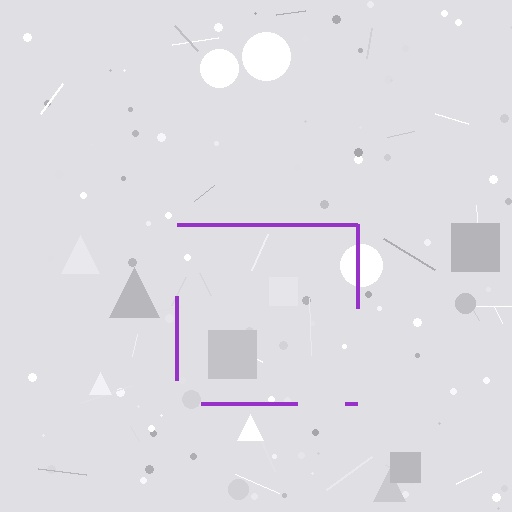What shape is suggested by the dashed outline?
The dashed outline suggests a square.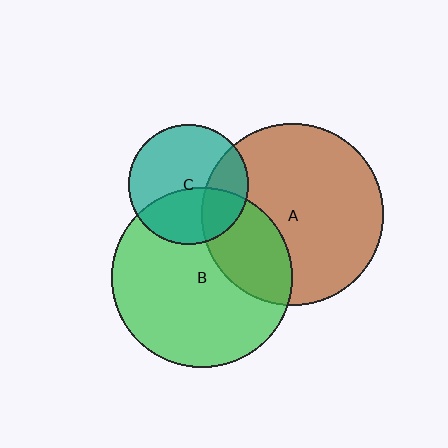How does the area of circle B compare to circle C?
Approximately 2.2 times.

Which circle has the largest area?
Circle A (brown).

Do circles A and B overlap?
Yes.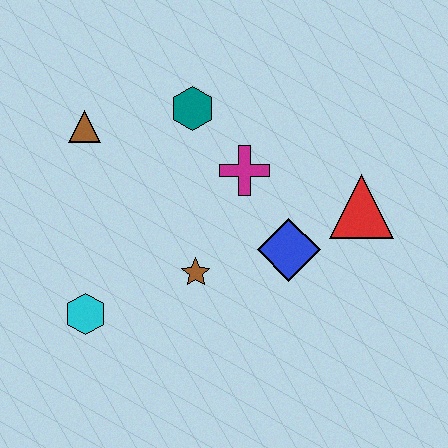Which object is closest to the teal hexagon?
The magenta cross is closest to the teal hexagon.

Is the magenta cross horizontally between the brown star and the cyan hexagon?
No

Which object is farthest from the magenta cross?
The cyan hexagon is farthest from the magenta cross.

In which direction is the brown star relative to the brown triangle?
The brown star is below the brown triangle.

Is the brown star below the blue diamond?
Yes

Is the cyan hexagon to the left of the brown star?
Yes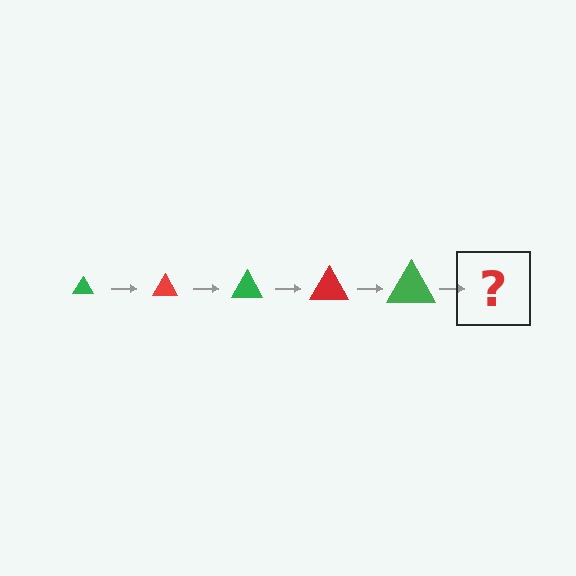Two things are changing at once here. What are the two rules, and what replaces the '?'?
The two rules are that the triangle grows larger each step and the color cycles through green and red. The '?' should be a red triangle, larger than the previous one.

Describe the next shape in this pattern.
It should be a red triangle, larger than the previous one.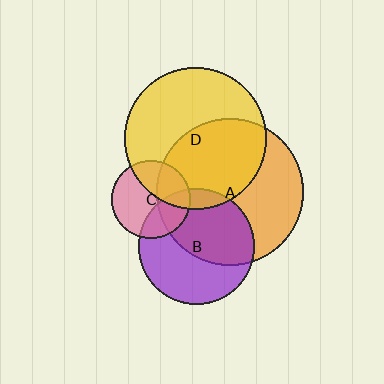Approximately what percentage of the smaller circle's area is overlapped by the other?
Approximately 50%.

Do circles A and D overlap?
Yes.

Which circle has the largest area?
Circle A (orange).